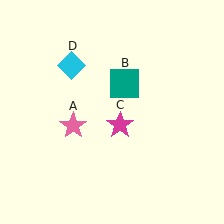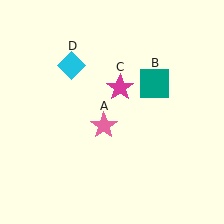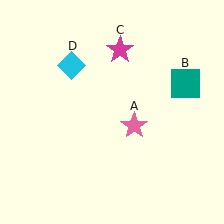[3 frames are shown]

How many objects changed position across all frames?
3 objects changed position: pink star (object A), teal square (object B), magenta star (object C).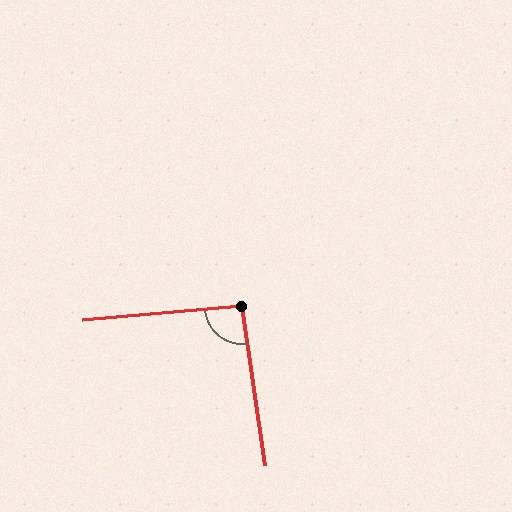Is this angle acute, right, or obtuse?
It is approximately a right angle.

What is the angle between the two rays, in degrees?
Approximately 93 degrees.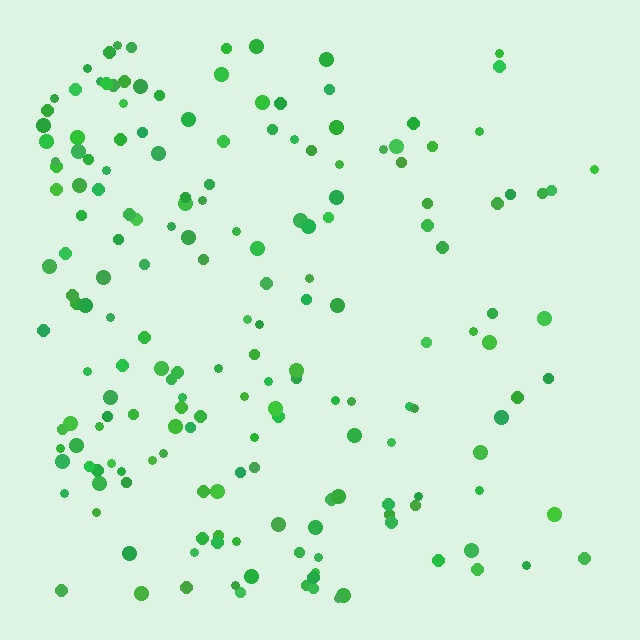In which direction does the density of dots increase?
From right to left, with the left side densest.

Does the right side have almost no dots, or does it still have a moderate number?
Still a moderate number, just noticeably fewer than the left.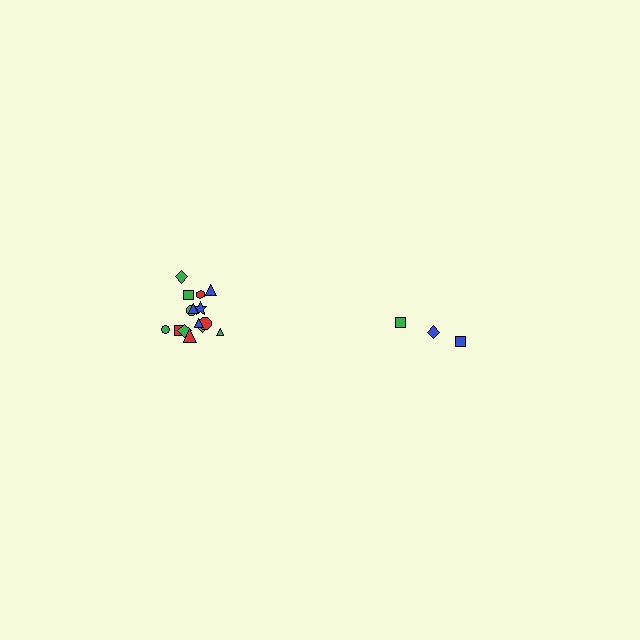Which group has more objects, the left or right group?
The left group.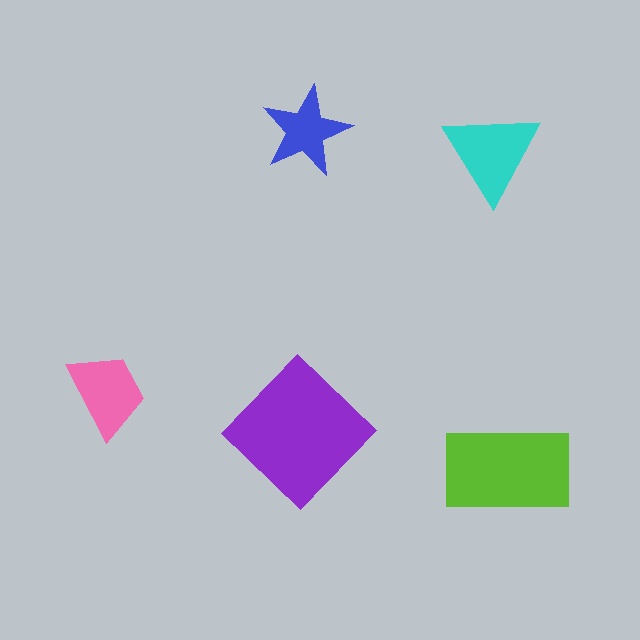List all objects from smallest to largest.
The blue star, the pink trapezoid, the cyan triangle, the lime rectangle, the purple diamond.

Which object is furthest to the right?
The lime rectangle is rightmost.